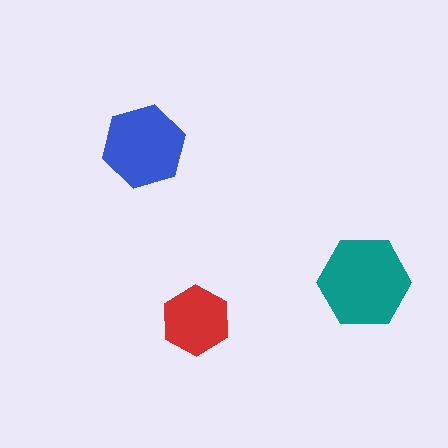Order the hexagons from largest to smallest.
the teal one, the blue one, the red one.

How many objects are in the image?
There are 3 objects in the image.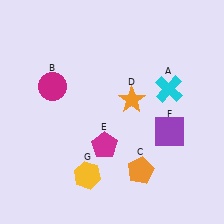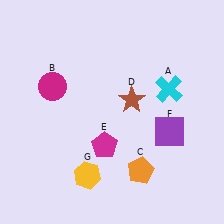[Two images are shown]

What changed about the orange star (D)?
In Image 1, D is orange. In Image 2, it changed to brown.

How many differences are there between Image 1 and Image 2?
There is 1 difference between the two images.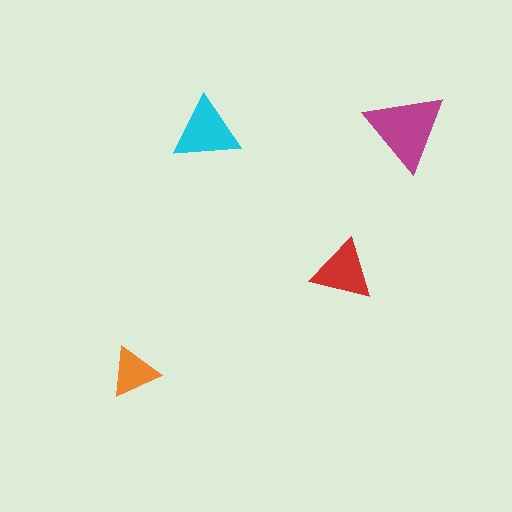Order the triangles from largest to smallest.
the magenta one, the cyan one, the red one, the orange one.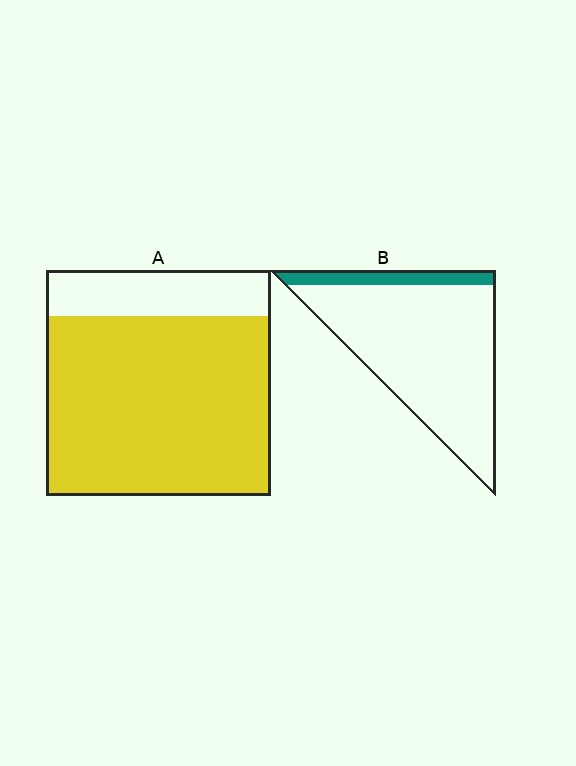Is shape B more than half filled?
No.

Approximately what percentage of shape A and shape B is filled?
A is approximately 80% and B is approximately 15%.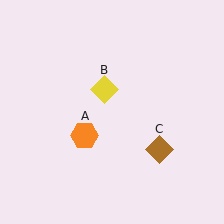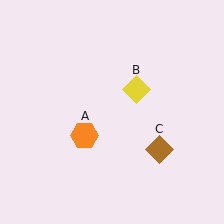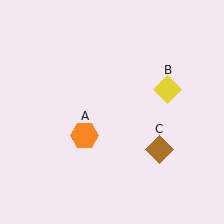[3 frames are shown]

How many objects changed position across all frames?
1 object changed position: yellow diamond (object B).